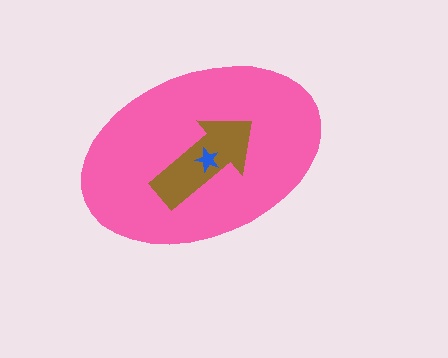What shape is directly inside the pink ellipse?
The brown arrow.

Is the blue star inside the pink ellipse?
Yes.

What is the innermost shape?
The blue star.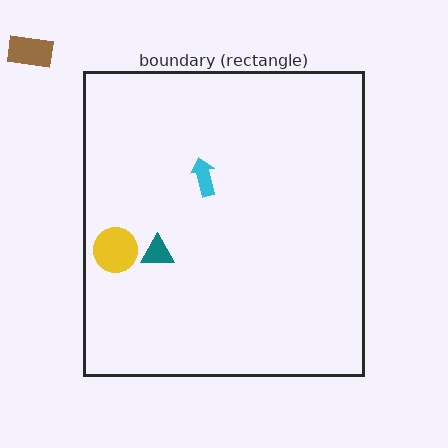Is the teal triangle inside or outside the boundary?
Inside.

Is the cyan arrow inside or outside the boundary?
Inside.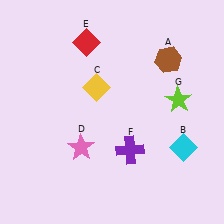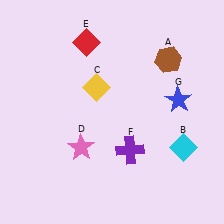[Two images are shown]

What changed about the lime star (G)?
In Image 1, G is lime. In Image 2, it changed to blue.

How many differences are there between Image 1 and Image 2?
There is 1 difference between the two images.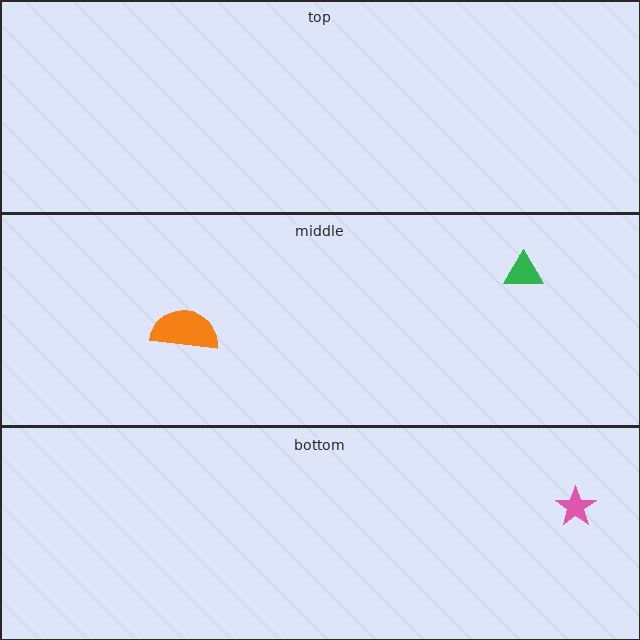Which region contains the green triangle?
The middle region.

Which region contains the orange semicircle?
The middle region.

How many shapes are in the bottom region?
1.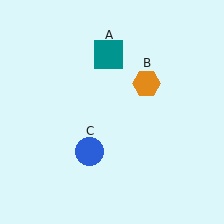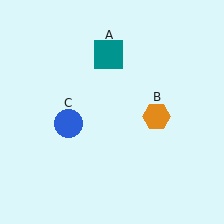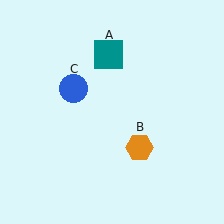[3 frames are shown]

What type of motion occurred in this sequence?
The orange hexagon (object B), blue circle (object C) rotated clockwise around the center of the scene.